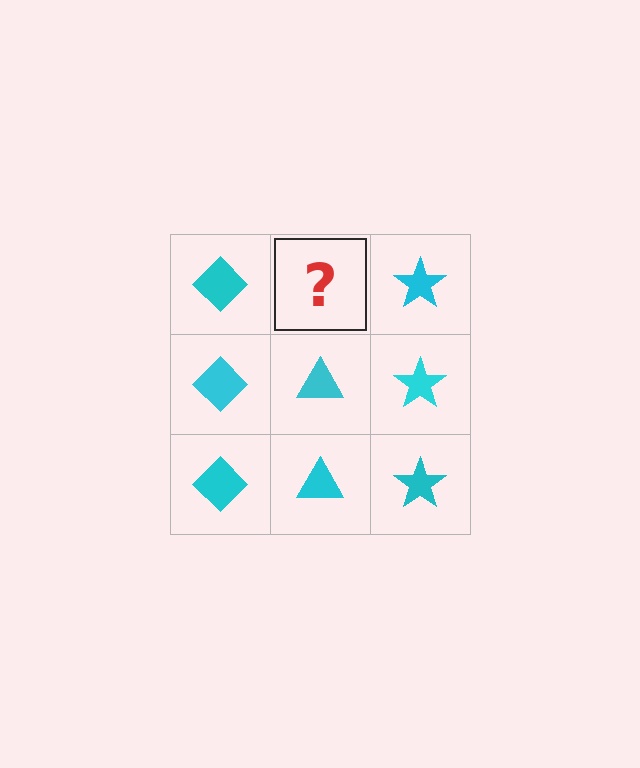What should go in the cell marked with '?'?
The missing cell should contain a cyan triangle.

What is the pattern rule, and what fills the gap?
The rule is that each column has a consistent shape. The gap should be filled with a cyan triangle.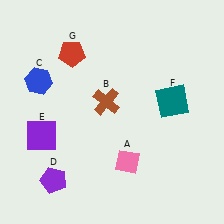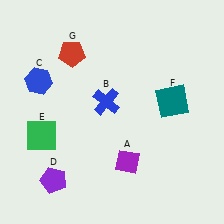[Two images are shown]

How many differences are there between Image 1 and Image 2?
There are 3 differences between the two images.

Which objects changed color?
A changed from pink to purple. B changed from brown to blue. E changed from purple to green.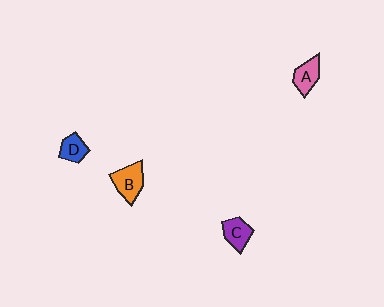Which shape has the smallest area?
Shape D (blue).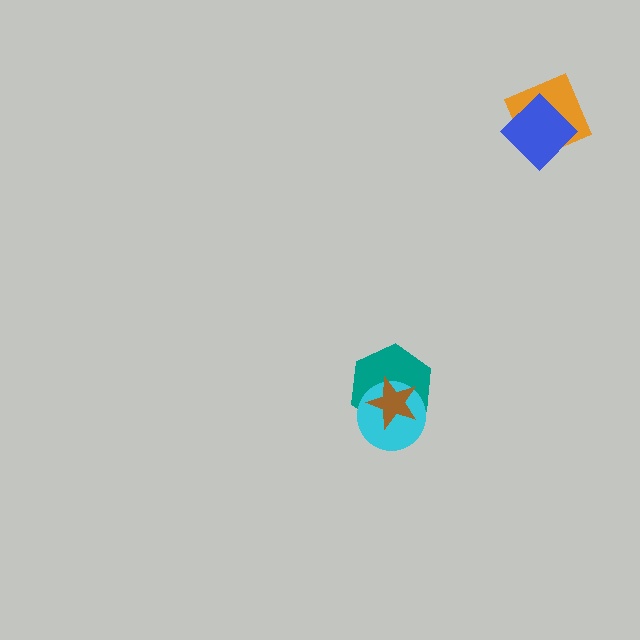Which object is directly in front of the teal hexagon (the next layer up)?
The cyan circle is directly in front of the teal hexagon.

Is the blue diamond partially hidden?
No, no other shape covers it.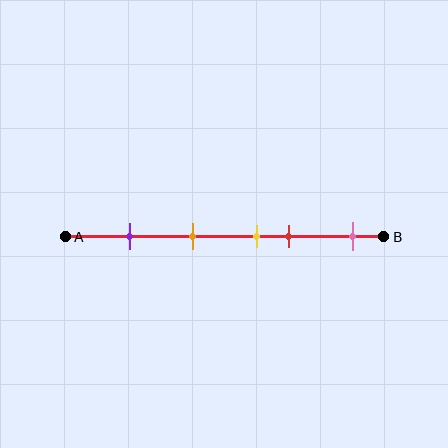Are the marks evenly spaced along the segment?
No, the marks are not evenly spaced.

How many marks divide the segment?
There are 5 marks dividing the segment.